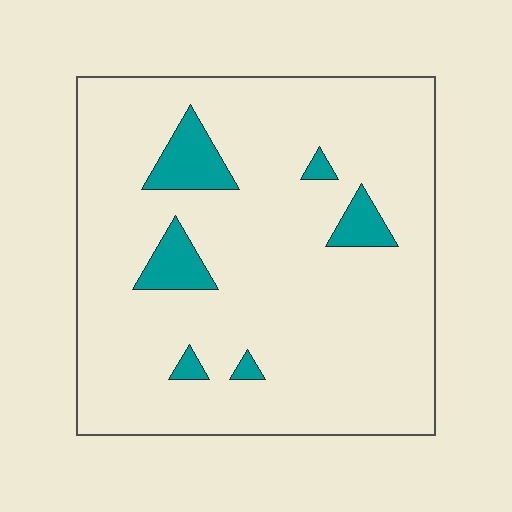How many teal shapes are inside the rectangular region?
6.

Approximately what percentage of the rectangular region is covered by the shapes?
Approximately 10%.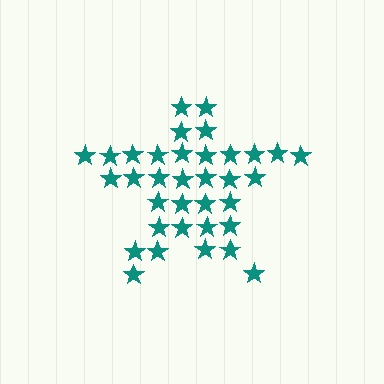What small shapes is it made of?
It is made of small stars.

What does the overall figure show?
The overall figure shows a star.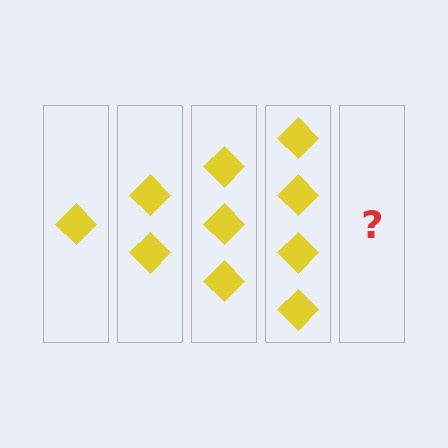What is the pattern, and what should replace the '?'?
The pattern is that each step adds one more diamond. The '?' should be 5 diamonds.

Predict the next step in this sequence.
The next step is 5 diamonds.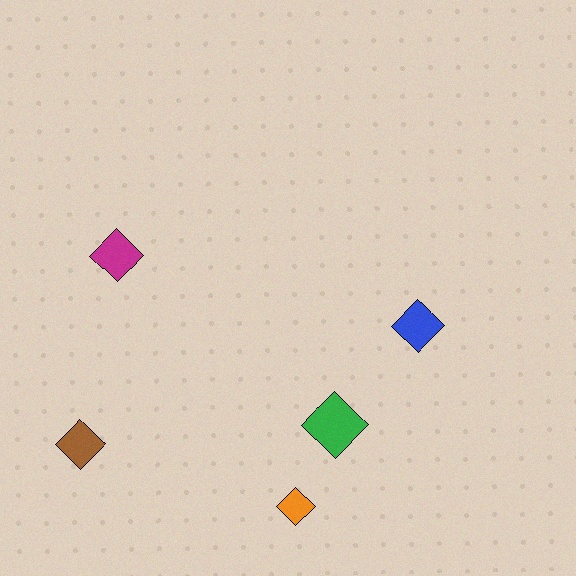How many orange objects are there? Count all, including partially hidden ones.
There is 1 orange object.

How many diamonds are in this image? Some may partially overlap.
There are 5 diamonds.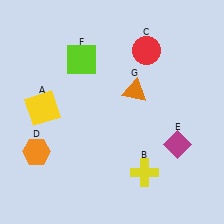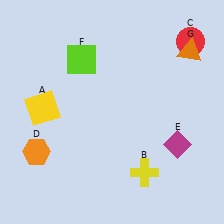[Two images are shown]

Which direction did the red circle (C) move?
The red circle (C) moved right.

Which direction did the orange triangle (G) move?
The orange triangle (G) moved right.